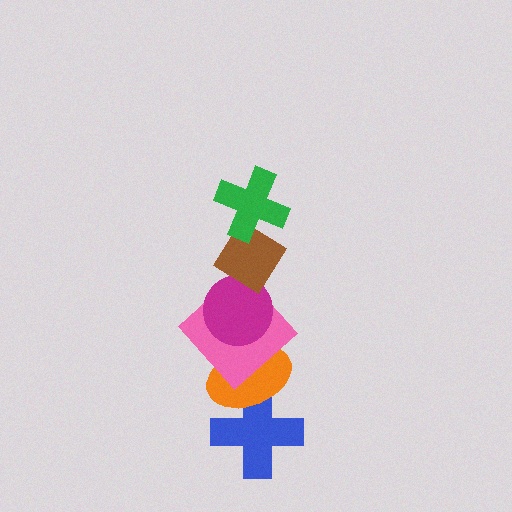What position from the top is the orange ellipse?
The orange ellipse is 5th from the top.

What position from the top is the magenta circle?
The magenta circle is 3rd from the top.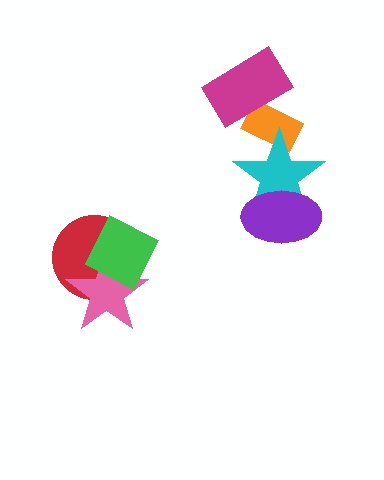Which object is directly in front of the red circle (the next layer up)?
The pink star is directly in front of the red circle.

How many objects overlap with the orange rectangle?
2 objects overlap with the orange rectangle.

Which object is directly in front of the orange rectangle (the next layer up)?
The cyan star is directly in front of the orange rectangle.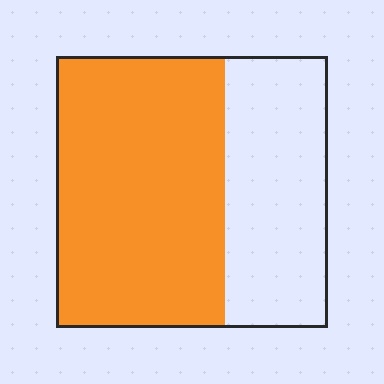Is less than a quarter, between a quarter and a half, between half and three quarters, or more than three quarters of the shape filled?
Between half and three quarters.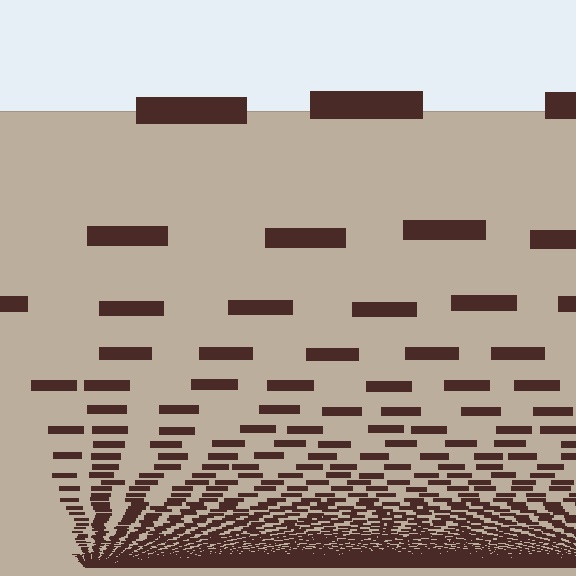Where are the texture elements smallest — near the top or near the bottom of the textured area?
Near the bottom.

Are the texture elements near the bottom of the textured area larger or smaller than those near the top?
Smaller. The gradient is inverted — elements near the bottom are smaller and denser.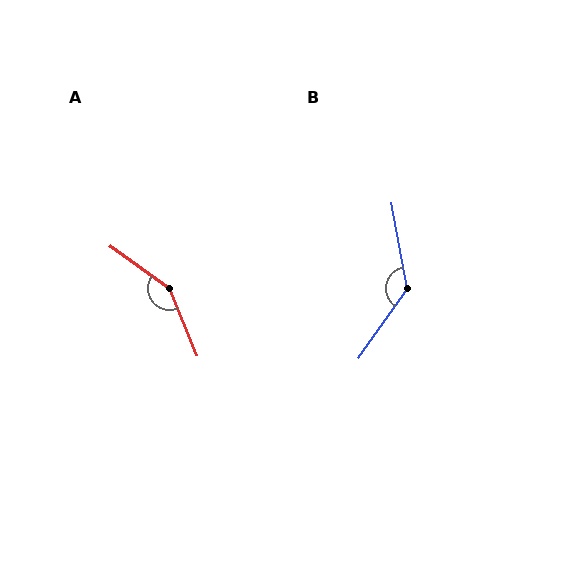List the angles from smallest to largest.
B (134°), A (148°).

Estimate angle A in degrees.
Approximately 148 degrees.